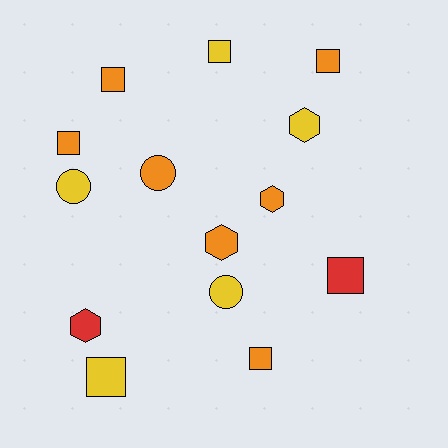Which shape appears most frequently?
Square, with 7 objects.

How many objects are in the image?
There are 14 objects.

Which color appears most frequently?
Orange, with 7 objects.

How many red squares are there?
There is 1 red square.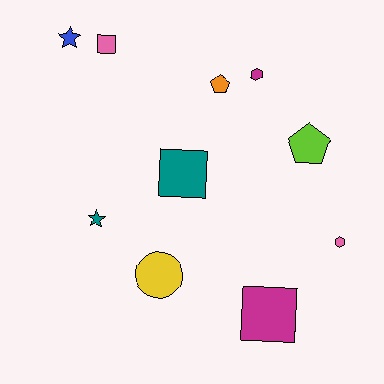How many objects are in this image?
There are 10 objects.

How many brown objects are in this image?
There are no brown objects.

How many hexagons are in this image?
There are 2 hexagons.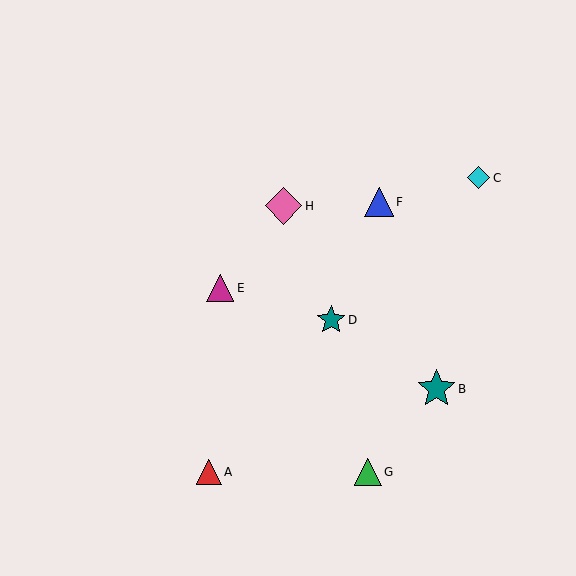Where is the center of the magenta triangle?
The center of the magenta triangle is at (220, 288).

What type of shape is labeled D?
Shape D is a teal star.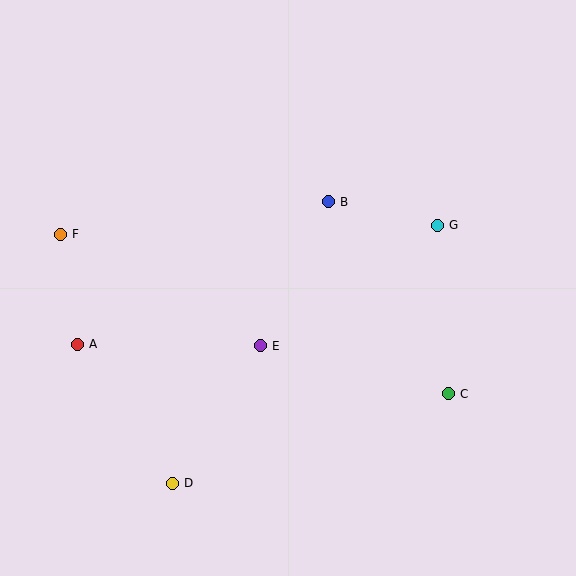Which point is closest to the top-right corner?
Point G is closest to the top-right corner.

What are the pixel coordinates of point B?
Point B is at (328, 202).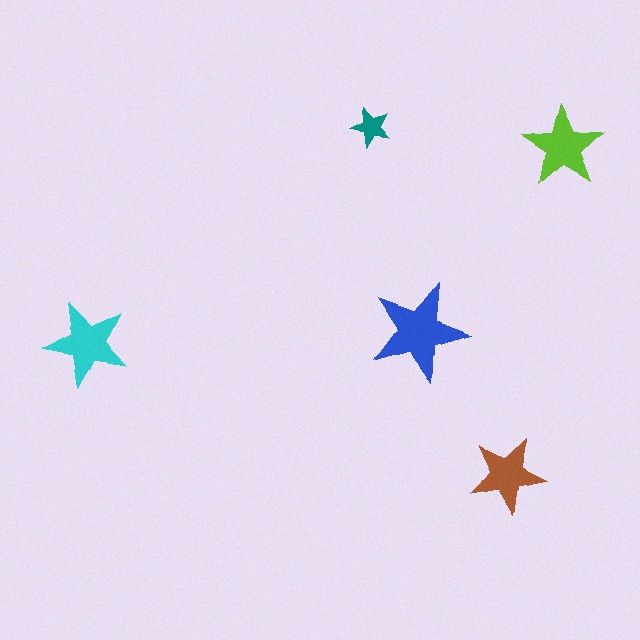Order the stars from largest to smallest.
the blue one, the cyan one, the lime one, the brown one, the teal one.